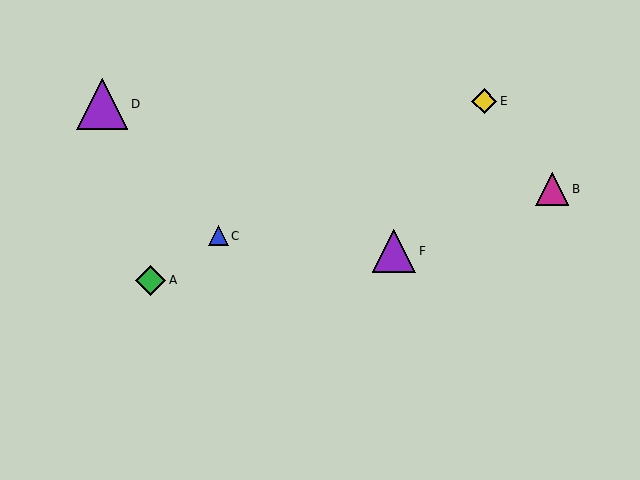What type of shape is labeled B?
Shape B is a magenta triangle.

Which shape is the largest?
The purple triangle (labeled D) is the largest.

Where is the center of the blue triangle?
The center of the blue triangle is at (219, 236).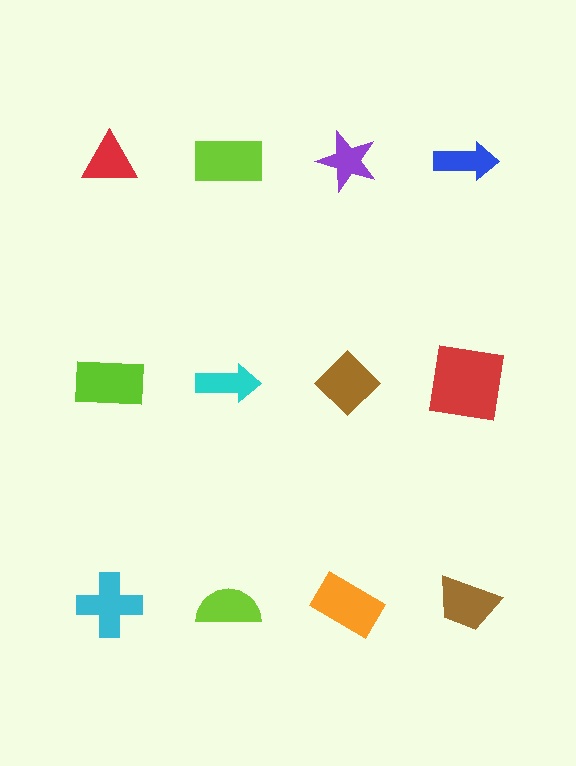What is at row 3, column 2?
A lime semicircle.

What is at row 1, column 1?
A red triangle.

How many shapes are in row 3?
4 shapes.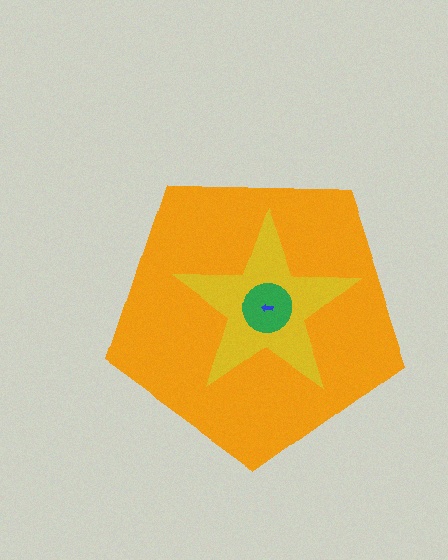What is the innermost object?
The blue arrow.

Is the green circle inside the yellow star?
Yes.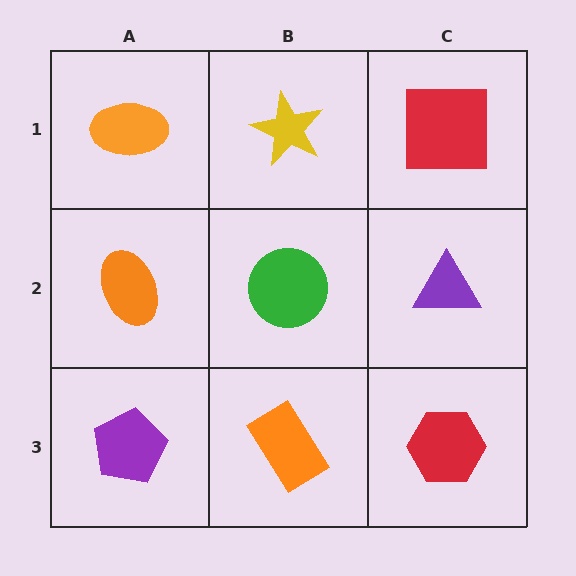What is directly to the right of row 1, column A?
A yellow star.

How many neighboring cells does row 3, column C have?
2.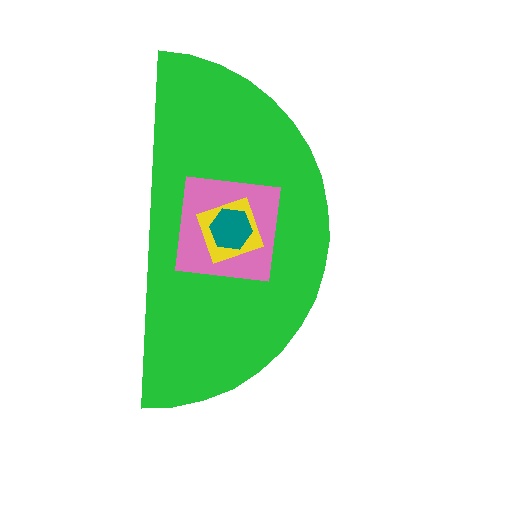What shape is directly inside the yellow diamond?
The teal hexagon.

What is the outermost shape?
The green semicircle.